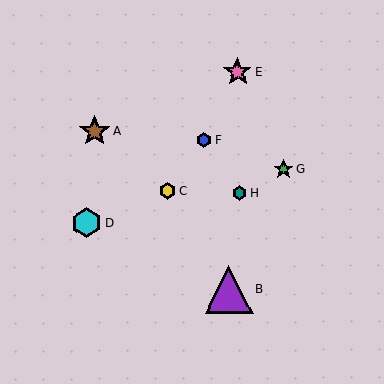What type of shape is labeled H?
Shape H is a teal hexagon.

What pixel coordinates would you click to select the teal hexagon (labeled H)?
Click at (240, 193) to select the teal hexagon H.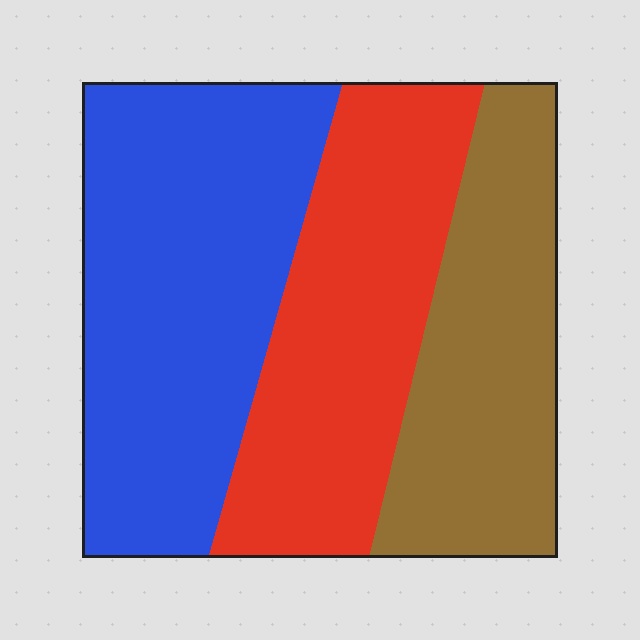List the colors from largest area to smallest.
From largest to smallest: blue, red, brown.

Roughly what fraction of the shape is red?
Red covers roughly 30% of the shape.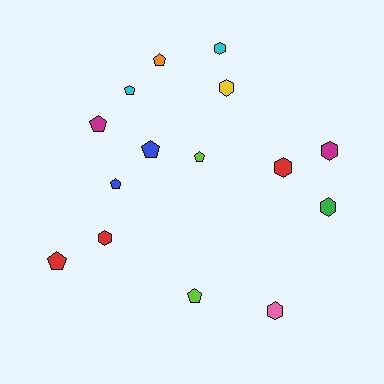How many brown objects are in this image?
There are no brown objects.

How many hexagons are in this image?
There are 7 hexagons.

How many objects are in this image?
There are 15 objects.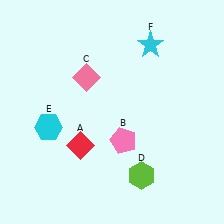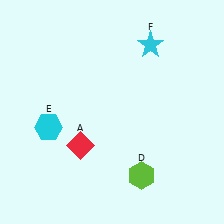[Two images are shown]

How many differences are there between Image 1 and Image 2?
There are 2 differences between the two images.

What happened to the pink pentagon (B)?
The pink pentagon (B) was removed in Image 2. It was in the bottom-right area of Image 1.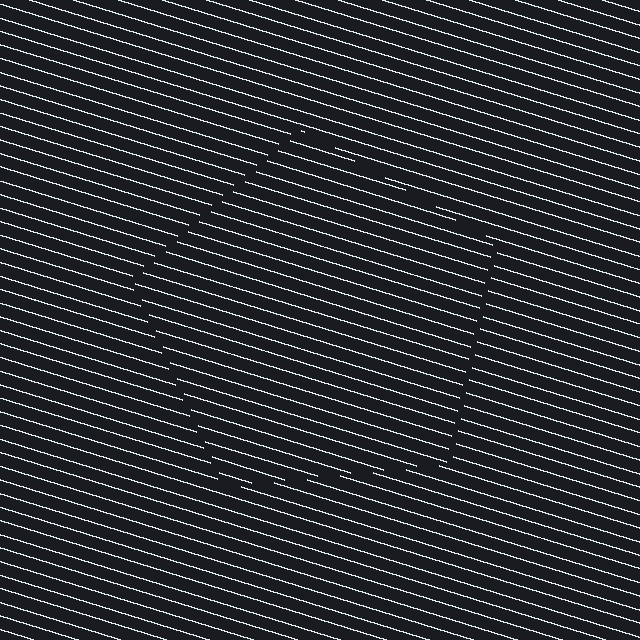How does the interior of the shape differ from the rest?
The interior of the shape contains the same grating, shifted by half a period — the contour is defined by the phase discontinuity where line-ends from the inner and outer gratings abut.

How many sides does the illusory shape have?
5 sides — the line-ends trace a pentagon.